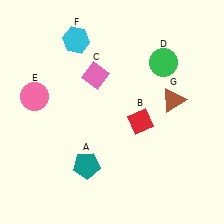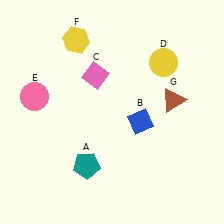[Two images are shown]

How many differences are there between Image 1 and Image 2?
There are 3 differences between the two images.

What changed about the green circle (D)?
In Image 1, D is green. In Image 2, it changed to yellow.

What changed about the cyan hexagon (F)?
In Image 1, F is cyan. In Image 2, it changed to yellow.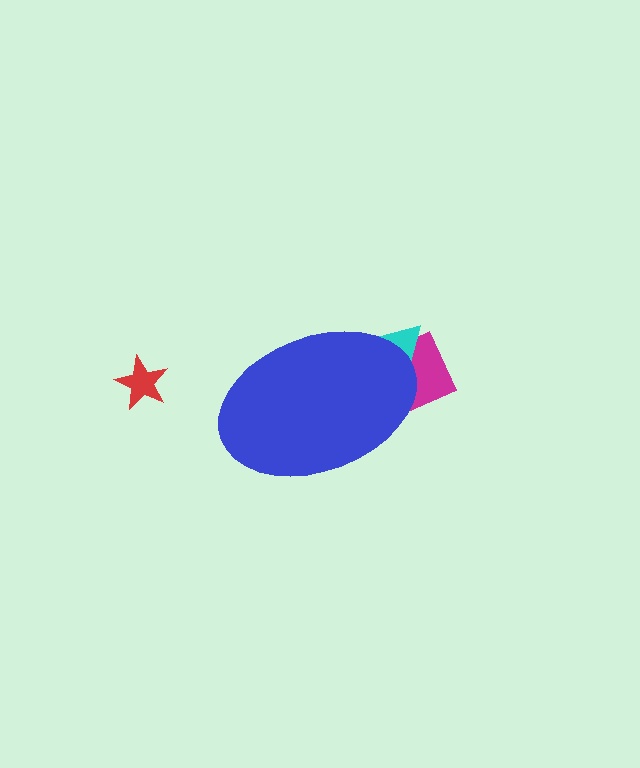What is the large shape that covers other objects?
A blue ellipse.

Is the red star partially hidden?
No, the red star is fully visible.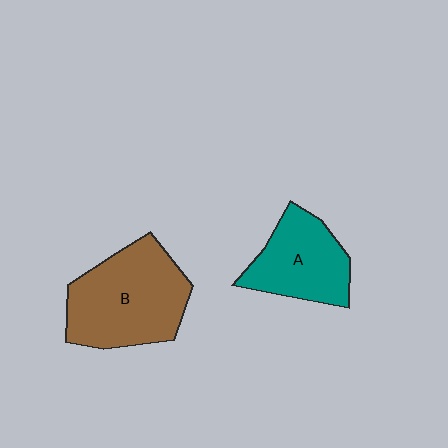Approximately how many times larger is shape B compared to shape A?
Approximately 1.4 times.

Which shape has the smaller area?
Shape A (teal).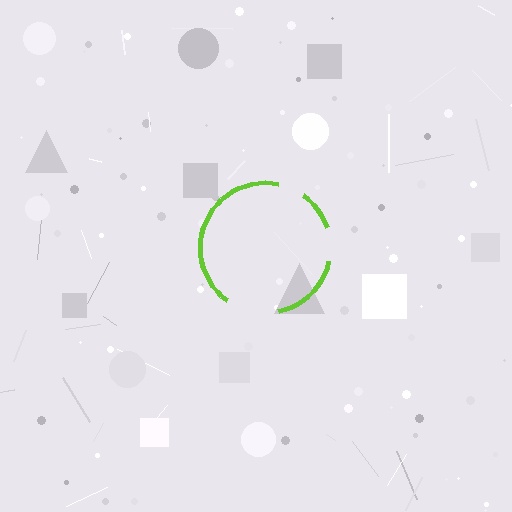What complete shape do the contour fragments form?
The contour fragments form a circle.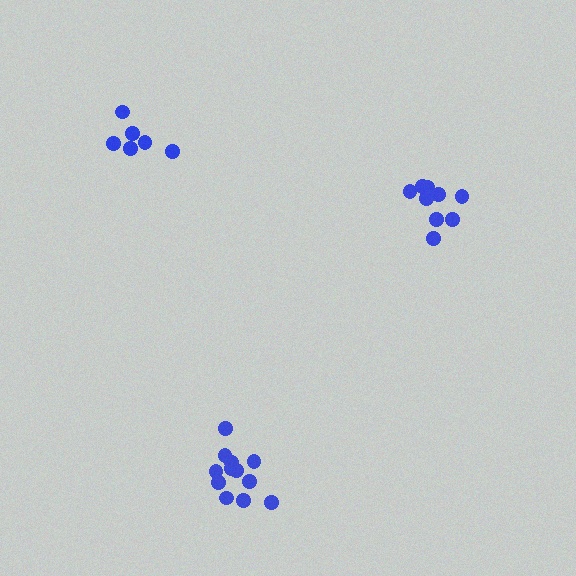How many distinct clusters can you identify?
There are 3 distinct clusters.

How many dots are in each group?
Group 1: 6 dots, Group 2: 9 dots, Group 3: 12 dots (27 total).